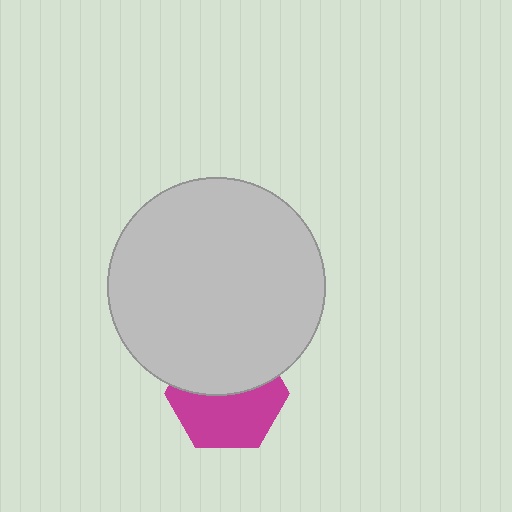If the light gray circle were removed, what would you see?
You would see the complete magenta hexagon.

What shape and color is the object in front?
The object in front is a light gray circle.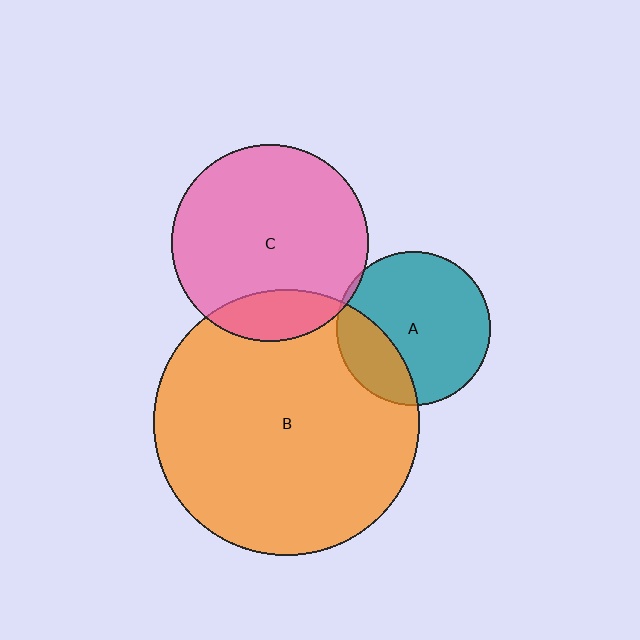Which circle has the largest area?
Circle B (orange).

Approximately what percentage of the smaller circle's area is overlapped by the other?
Approximately 25%.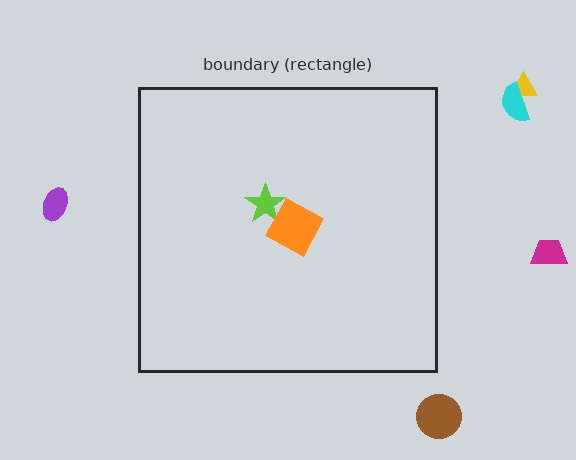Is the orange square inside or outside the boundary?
Inside.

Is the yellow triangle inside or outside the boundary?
Outside.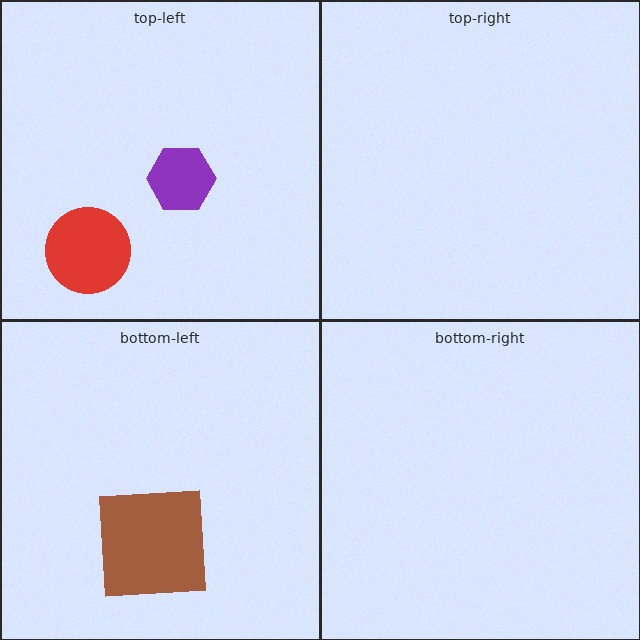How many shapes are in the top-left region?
2.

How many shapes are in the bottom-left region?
1.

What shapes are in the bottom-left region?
The brown square.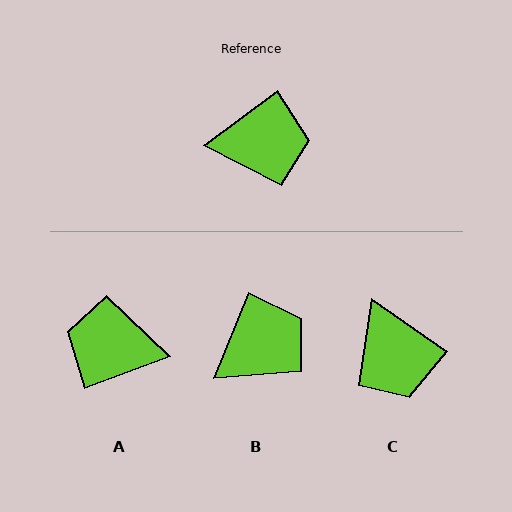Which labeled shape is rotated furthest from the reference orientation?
A, about 164 degrees away.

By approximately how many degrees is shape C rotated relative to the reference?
Approximately 72 degrees clockwise.